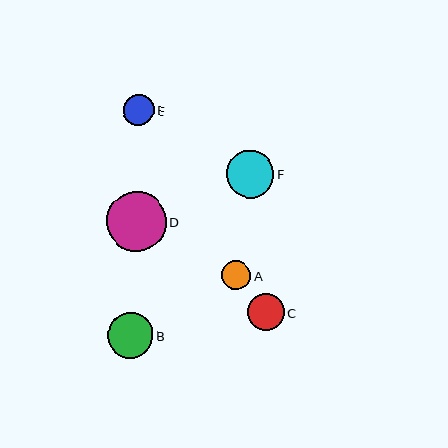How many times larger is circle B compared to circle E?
Circle B is approximately 1.5 times the size of circle E.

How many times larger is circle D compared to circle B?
Circle D is approximately 1.3 times the size of circle B.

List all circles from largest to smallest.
From largest to smallest: D, F, B, C, E, A.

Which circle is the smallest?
Circle A is the smallest with a size of approximately 29 pixels.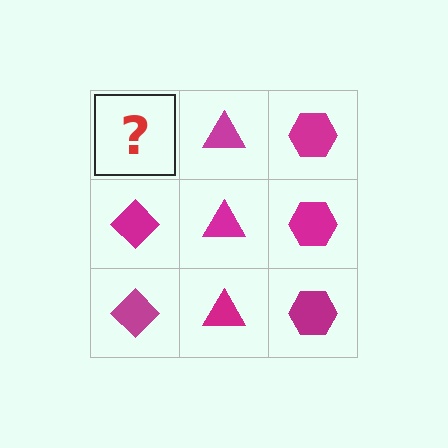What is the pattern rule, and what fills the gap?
The rule is that each column has a consistent shape. The gap should be filled with a magenta diamond.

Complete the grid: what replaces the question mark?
The question mark should be replaced with a magenta diamond.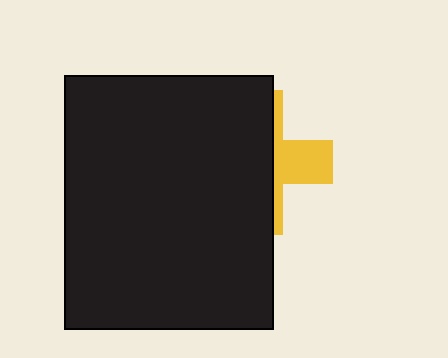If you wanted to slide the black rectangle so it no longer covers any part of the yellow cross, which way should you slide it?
Slide it left — that is the most direct way to separate the two shapes.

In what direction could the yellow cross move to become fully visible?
The yellow cross could move right. That would shift it out from behind the black rectangle entirely.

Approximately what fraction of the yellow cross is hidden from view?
Roughly 66% of the yellow cross is hidden behind the black rectangle.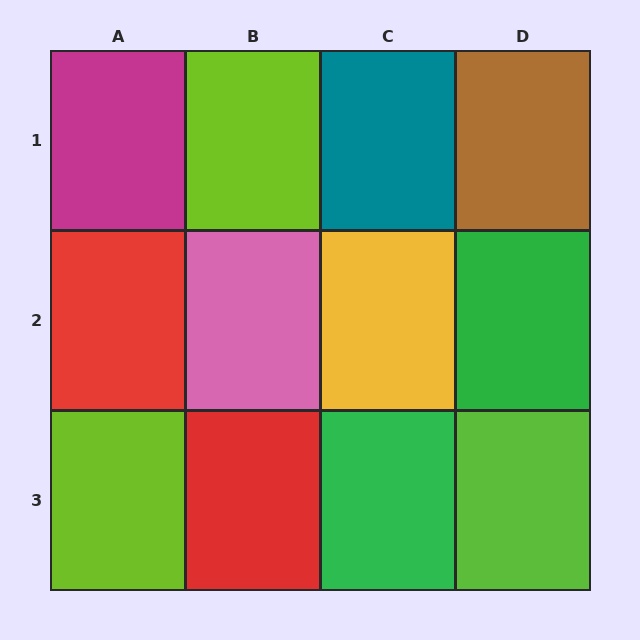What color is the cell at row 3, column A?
Lime.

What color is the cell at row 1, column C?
Teal.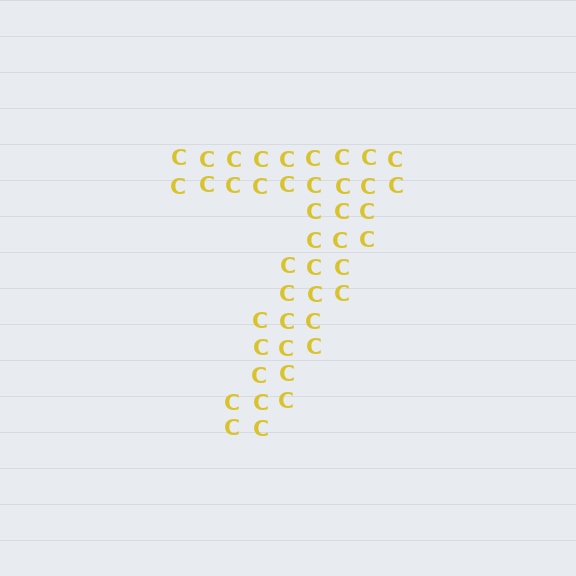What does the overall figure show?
The overall figure shows the digit 7.